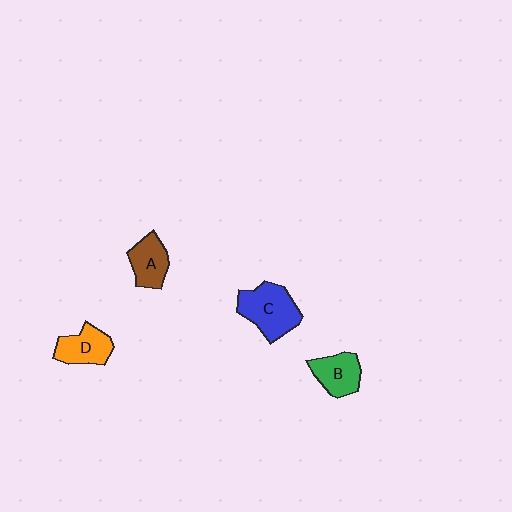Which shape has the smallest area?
Shape A (brown).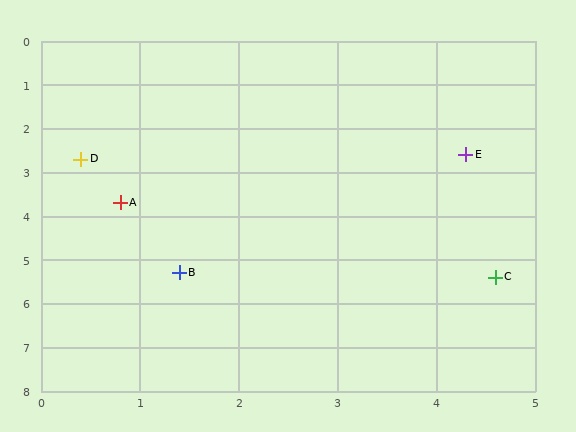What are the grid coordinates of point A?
Point A is at approximately (0.8, 3.7).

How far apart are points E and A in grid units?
Points E and A are about 3.7 grid units apart.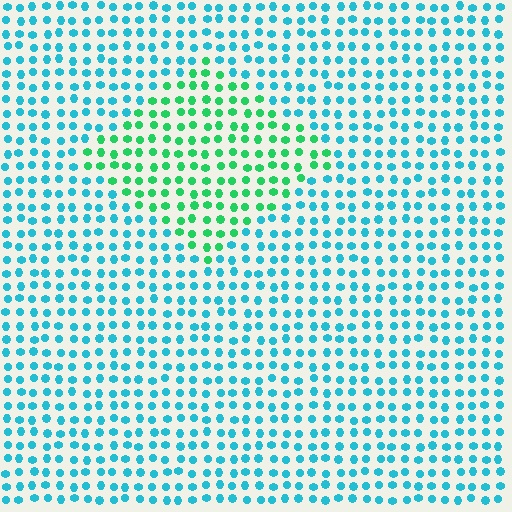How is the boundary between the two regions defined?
The boundary is defined purely by a slight shift in hue (about 46 degrees). Spacing, size, and orientation are identical on both sides.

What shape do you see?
I see a diamond.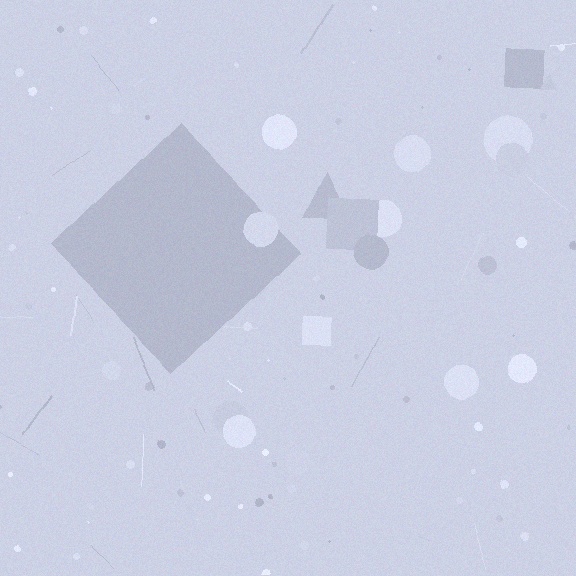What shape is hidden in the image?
A diamond is hidden in the image.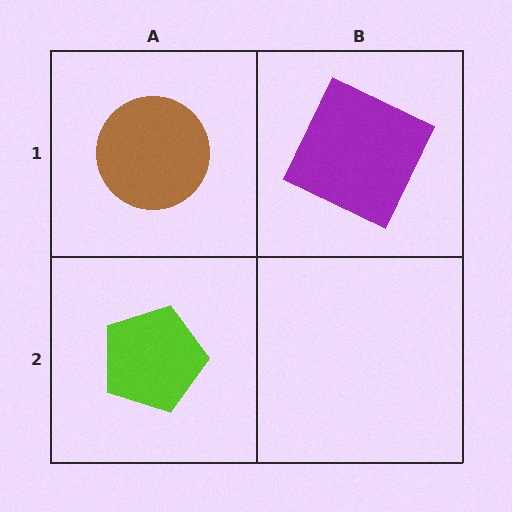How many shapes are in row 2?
1 shape.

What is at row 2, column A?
A lime pentagon.